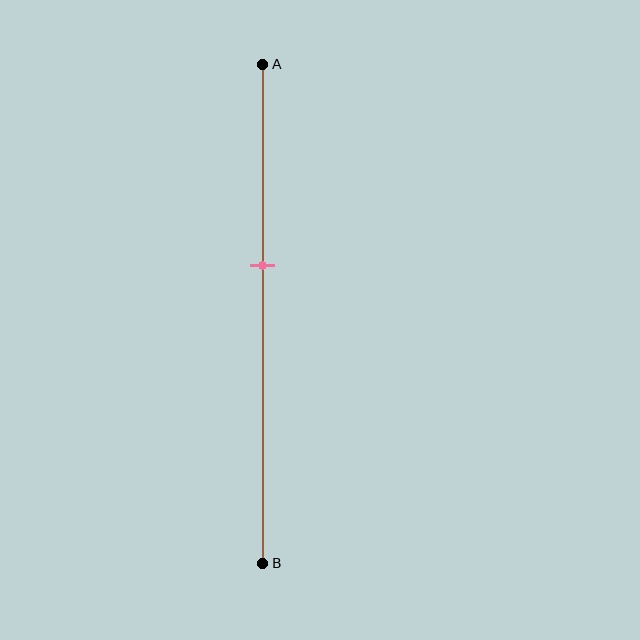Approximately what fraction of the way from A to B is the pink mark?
The pink mark is approximately 40% of the way from A to B.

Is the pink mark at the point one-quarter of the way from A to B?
No, the mark is at about 40% from A, not at the 25% one-quarter point.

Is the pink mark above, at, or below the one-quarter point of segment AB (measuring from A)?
The pink mark is below the one-quarter point of segment AB.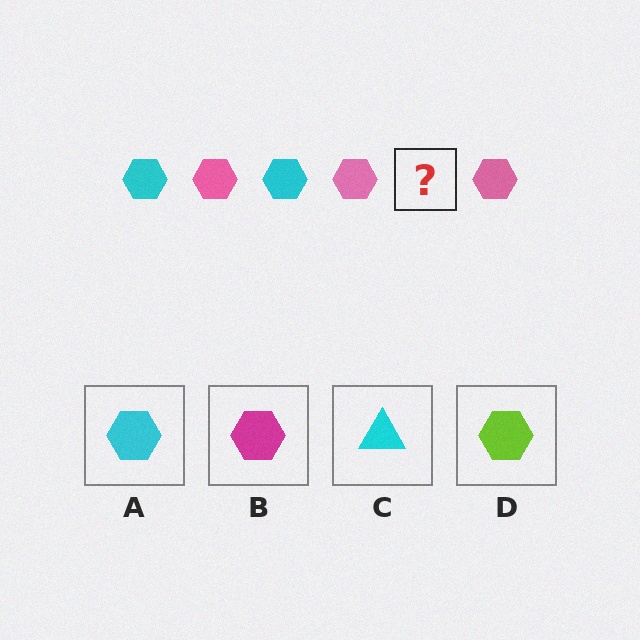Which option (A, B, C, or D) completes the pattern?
A.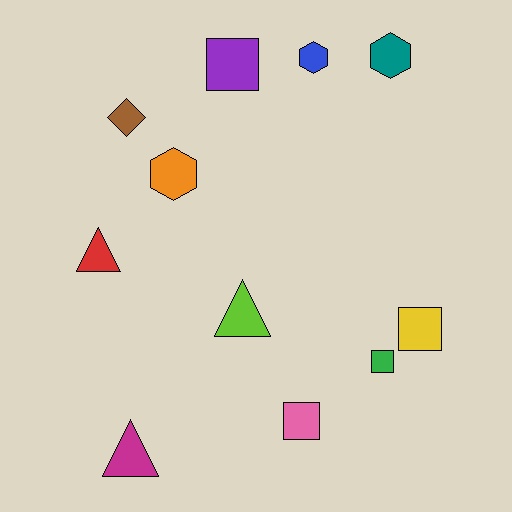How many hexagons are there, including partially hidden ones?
There are 3 hexagons.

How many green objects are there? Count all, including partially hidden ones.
There is 1 green object.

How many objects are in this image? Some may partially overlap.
There are 11 objects.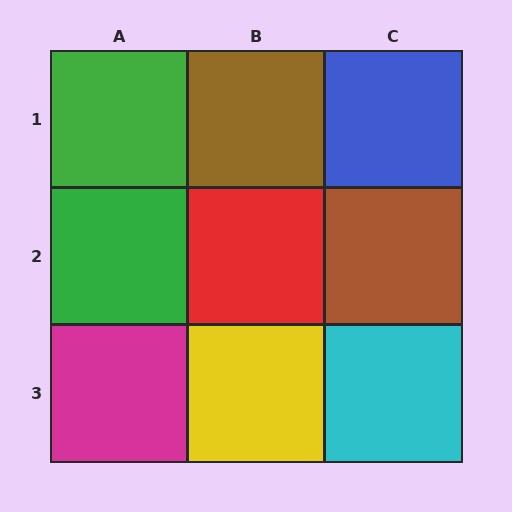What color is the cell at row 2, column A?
Green.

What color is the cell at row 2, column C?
Brown.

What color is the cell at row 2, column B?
Red.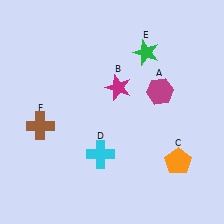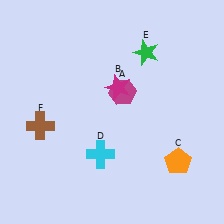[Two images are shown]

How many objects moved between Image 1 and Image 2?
1 object moved between the two images.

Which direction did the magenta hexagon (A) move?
The magenta hexagon (A) moved left.